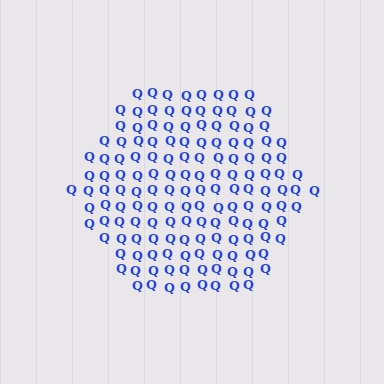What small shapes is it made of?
It is made of small letter Q's.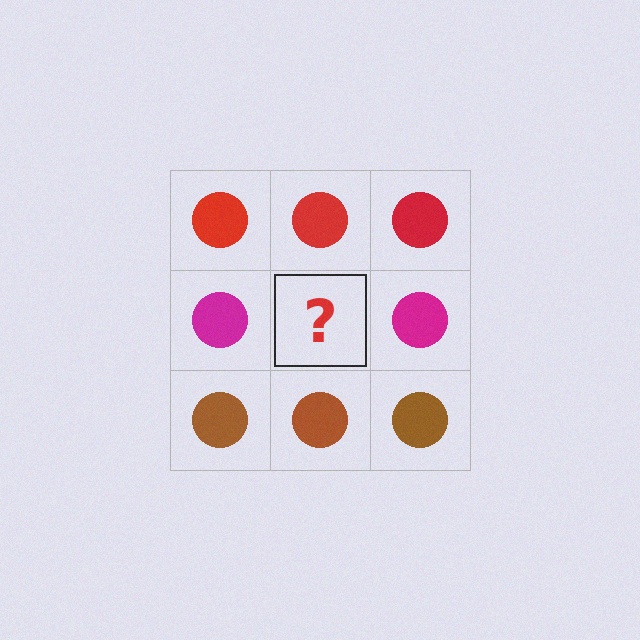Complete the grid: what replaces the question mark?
The question mark should be replaced with a magenta circle.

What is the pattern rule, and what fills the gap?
The rule is that each row has a consistent color. The gap should be filled with a magenta circle.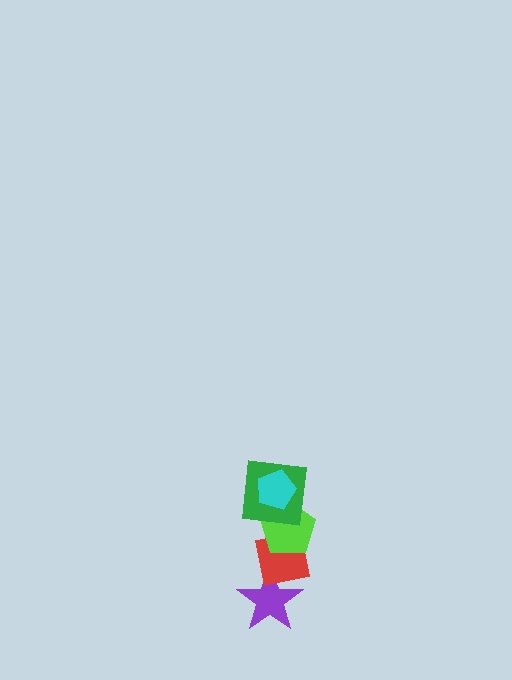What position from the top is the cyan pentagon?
The cyan pentagon is 1st from the top.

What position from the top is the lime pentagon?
The lime pentagon is 3rd from the top.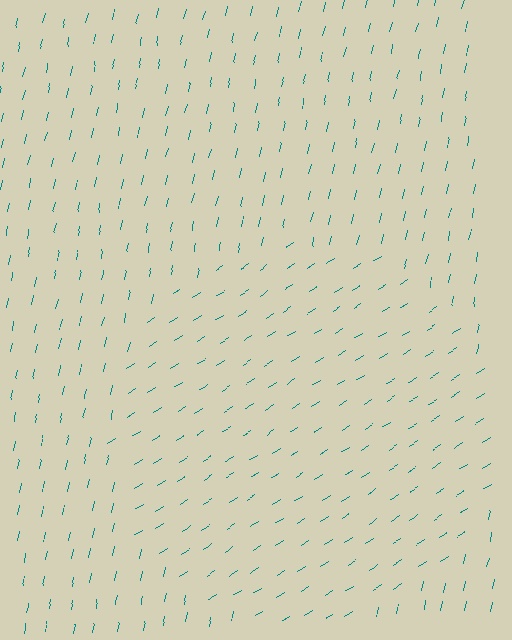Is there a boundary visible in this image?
Yes, there is a texture boundary formed by a change in line orientation.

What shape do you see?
I see a circle.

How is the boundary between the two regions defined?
The boundary is defined purely by a change in line orientation (approximately 45 degrees difference). All lines are the same color and thickness.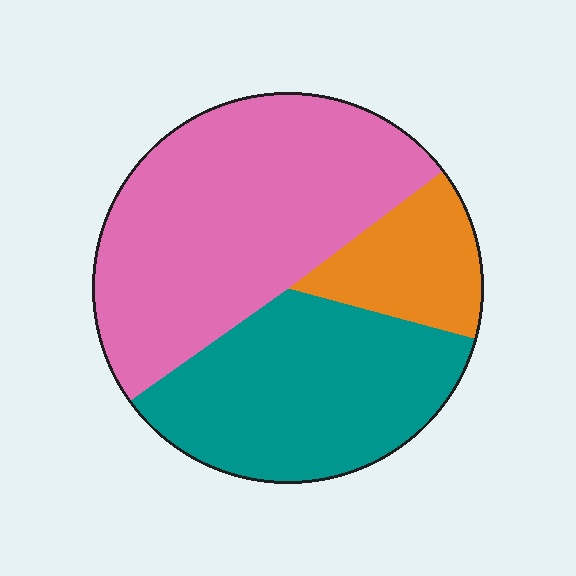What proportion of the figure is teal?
Teal covers about 35% of the figure.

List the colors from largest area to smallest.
From largest to smallest: pink, teal, orange.